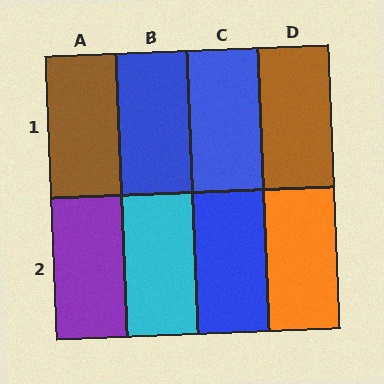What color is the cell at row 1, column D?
Brown.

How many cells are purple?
1 cell is purple.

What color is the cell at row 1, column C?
Blue.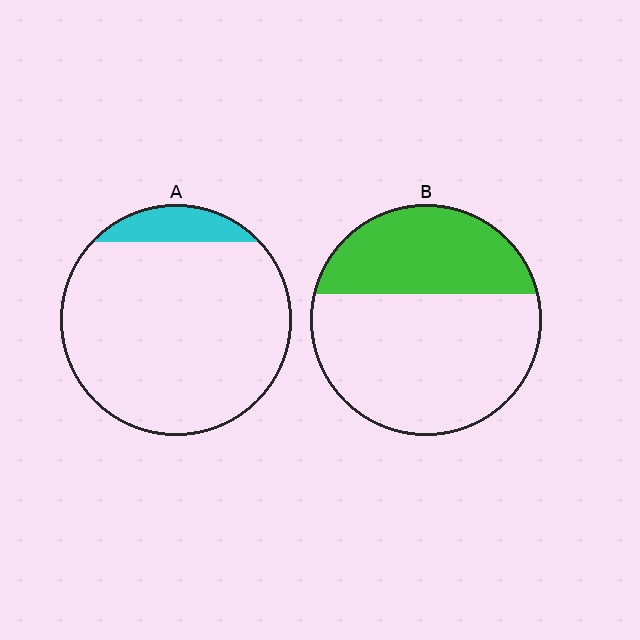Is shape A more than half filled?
No.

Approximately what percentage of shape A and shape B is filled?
A is approximately 10% and B is approximately 35%.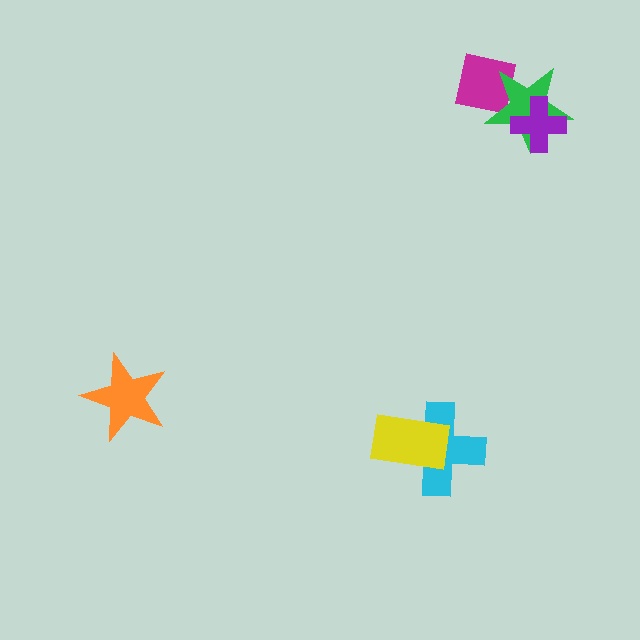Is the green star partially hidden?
Yes, it is partially covered by another shape.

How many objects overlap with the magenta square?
1 object overlaps with the magenta square.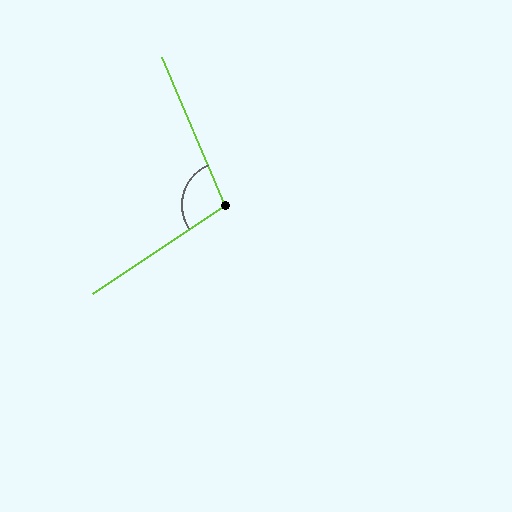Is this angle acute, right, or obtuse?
It is obtuse.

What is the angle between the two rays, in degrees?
Approximately 101 degrees.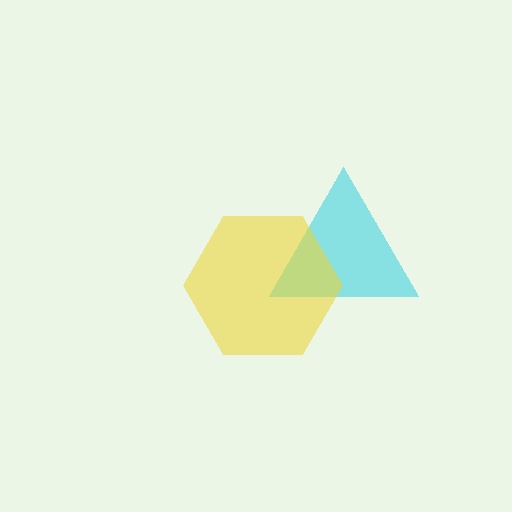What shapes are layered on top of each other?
The layered shapes are: a cyan triangle, a yellow hexagon.